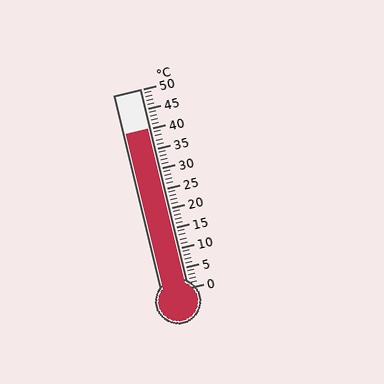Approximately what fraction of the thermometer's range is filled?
The thermometer is filled to approximately 80% of its range.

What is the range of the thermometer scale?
The thermometer scale ranges from 0°C to 50°C.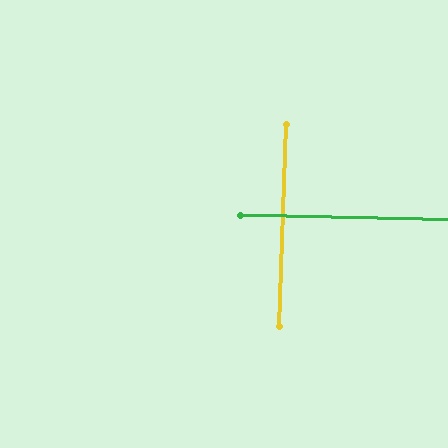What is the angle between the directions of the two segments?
Approximately 89 degrees.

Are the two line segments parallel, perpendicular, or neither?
Perpendicular — they meet at approximately 89°.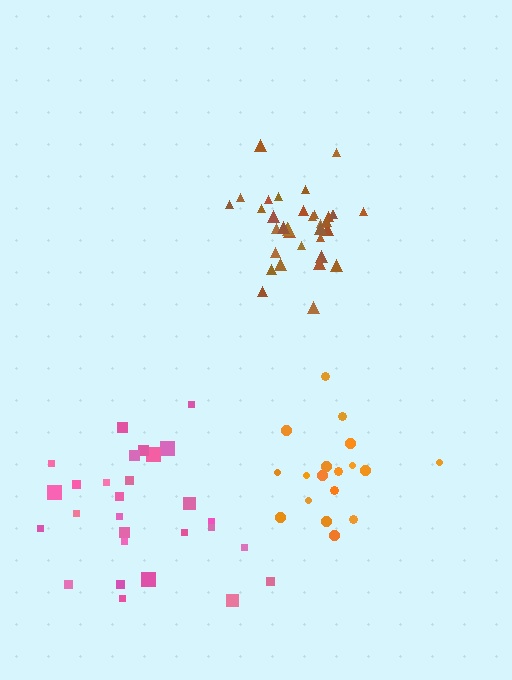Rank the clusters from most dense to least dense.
brown, orange, pink.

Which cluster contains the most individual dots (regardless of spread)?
Brown (35).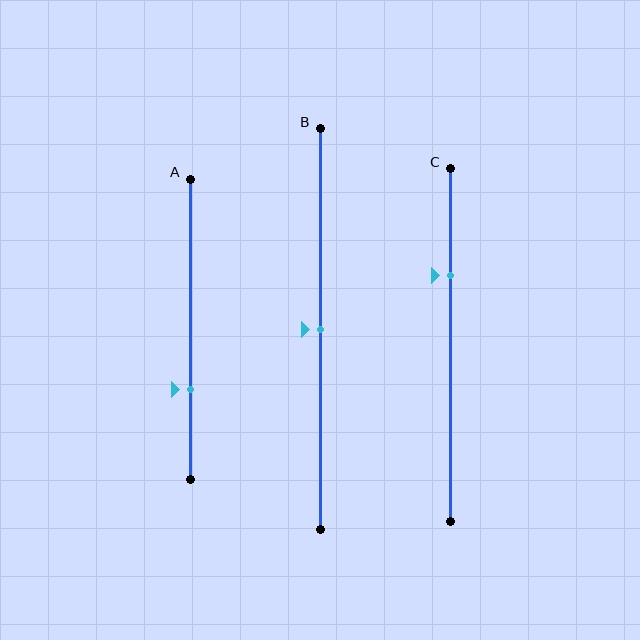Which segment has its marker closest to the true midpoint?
Segment B has its marker closest to the true midpoint.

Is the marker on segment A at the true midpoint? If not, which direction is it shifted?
No, the marker on segment A is shifted downward by about 20% of the segment length.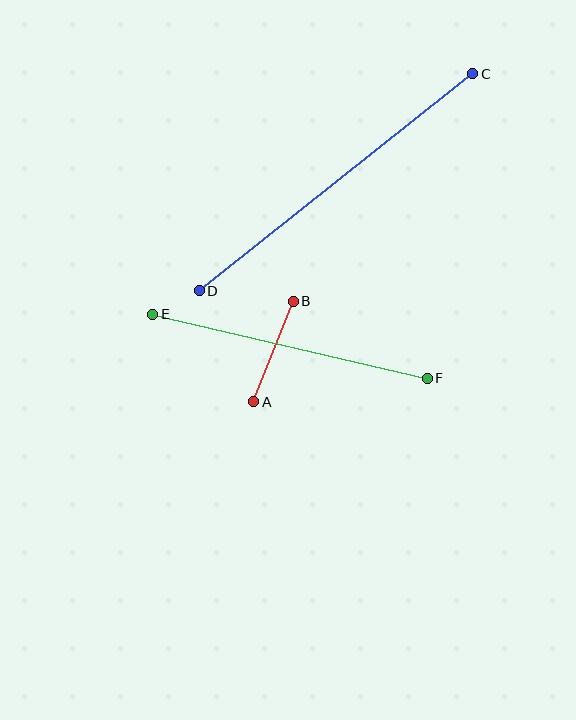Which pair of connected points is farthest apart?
Points C and D are farthest apart.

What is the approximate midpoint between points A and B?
The midpoint is at approximately (273, 352) pixels.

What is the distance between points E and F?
The distance is approximately 282 pixels.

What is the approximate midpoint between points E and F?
The midpoint is at approximately (290, 346) pixels.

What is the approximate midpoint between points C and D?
The midpoint is at approximately (336, 182) pixels.